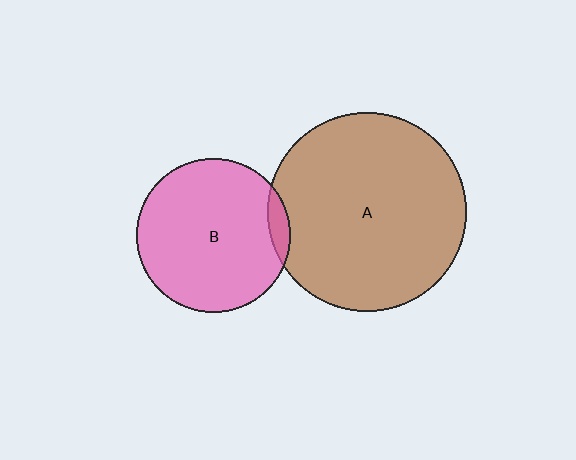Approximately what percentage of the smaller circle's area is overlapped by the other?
Approximately 5%.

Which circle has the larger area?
Circle A (brown).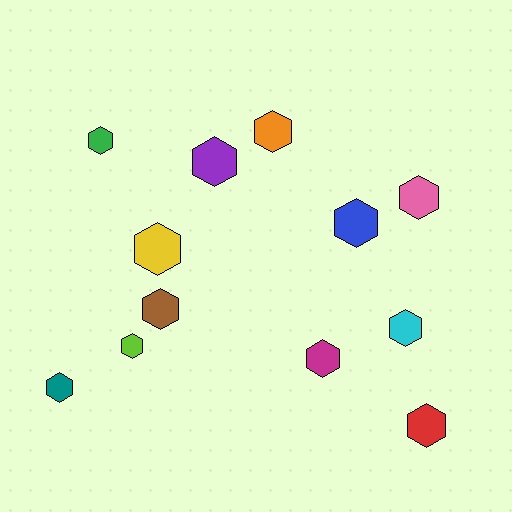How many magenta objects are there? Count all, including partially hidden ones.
There is 1 magenta object.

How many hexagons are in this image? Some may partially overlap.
There are 12 hexagons.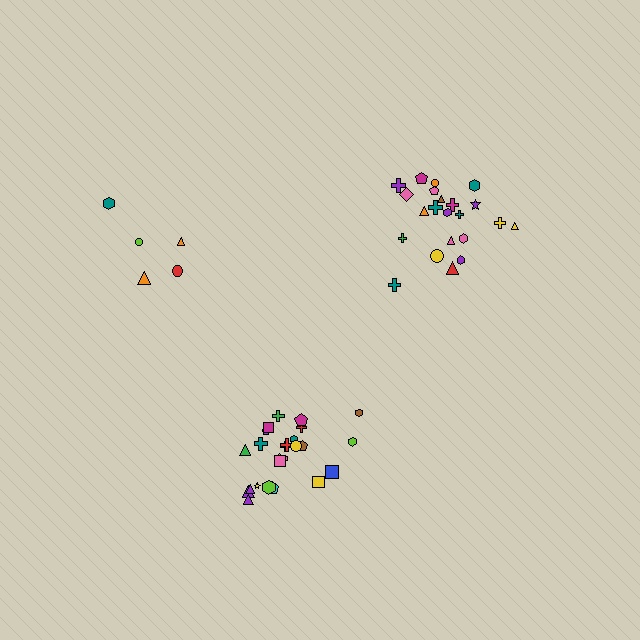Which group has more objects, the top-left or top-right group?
The top-right group.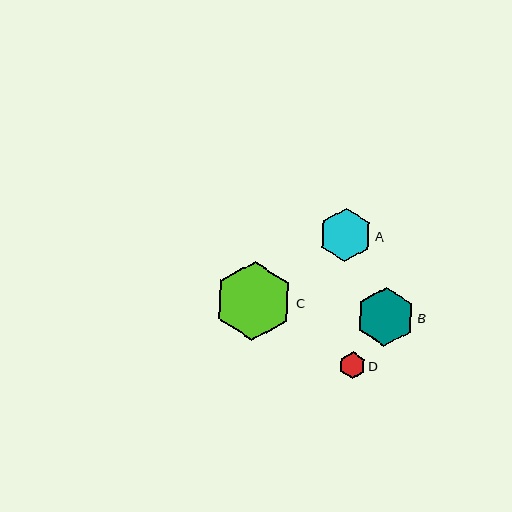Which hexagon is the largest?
Hexagon C is the largest with a size of approximately 79 pixels.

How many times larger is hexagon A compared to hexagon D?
Hexagon A is approximately 2.0 times the size of hexagon D.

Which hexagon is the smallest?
Hexagon D is the smallest with a size of approximately 26 pixels.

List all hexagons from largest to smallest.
From largest to smallest: C, B, A, D.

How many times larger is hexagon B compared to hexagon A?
Hexagon B is approximately 1.1 times the size of hexagon A.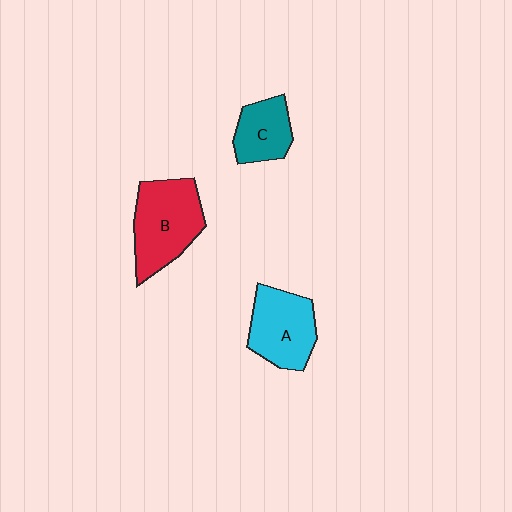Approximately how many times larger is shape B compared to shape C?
Approximately 1.7 times.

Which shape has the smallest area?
Shape C (teal).